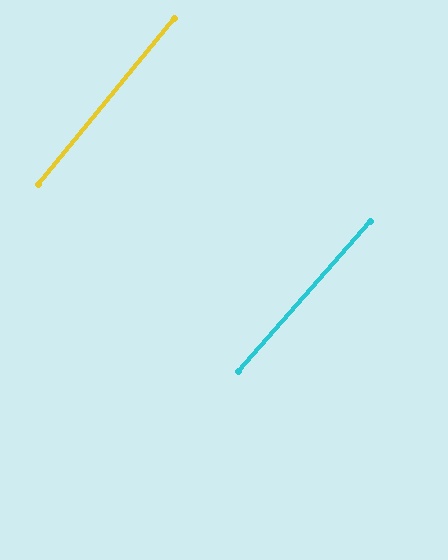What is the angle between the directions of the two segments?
Approximately 2 degrees.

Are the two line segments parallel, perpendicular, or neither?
Parallel — their directions differ by only 2.0°.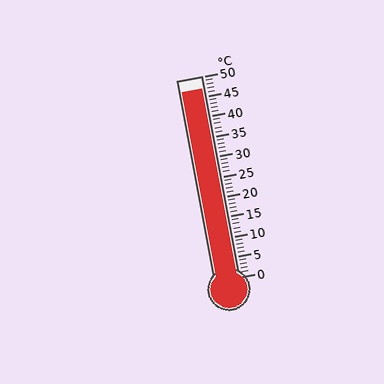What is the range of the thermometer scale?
The thermometer scale ranges from 0°C to 50°C.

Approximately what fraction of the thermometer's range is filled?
The thermometer is filled to approximately 95% of its range.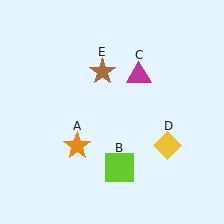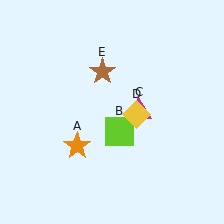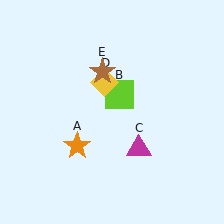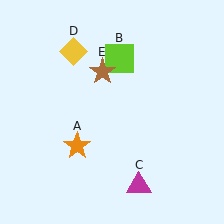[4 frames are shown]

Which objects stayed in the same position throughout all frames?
Orange star (object A) and brown star (object E) remained stationary.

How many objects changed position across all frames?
3 objects changed position: lime square (object B), magenta triangle (object C), yellow diamond (object D).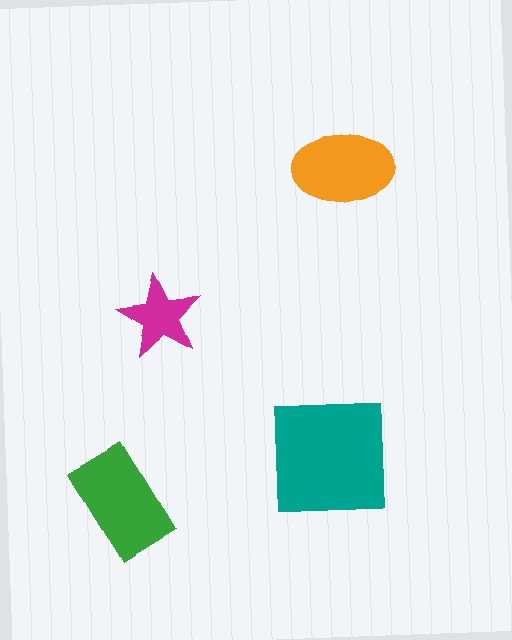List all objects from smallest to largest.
The magenta star, the orange ellipse, the green rectangle, the teal square.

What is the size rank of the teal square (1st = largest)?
1st.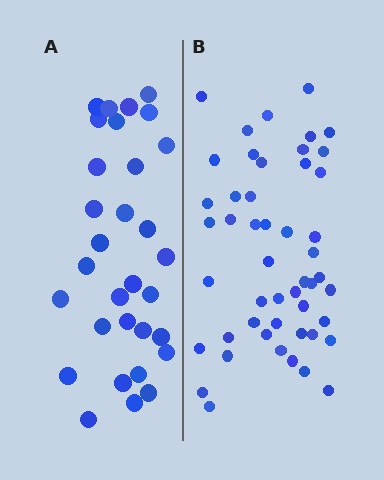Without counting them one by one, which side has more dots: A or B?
Region B (the right region) has more dots.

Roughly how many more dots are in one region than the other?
Region B has approximately 20 more dots than region A.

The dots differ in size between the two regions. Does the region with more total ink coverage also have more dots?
No. Region A has more total ink coverage because its dots are larger, but region B actually contains more individual dots. Total area can be misleading — the number of items is what matters here.